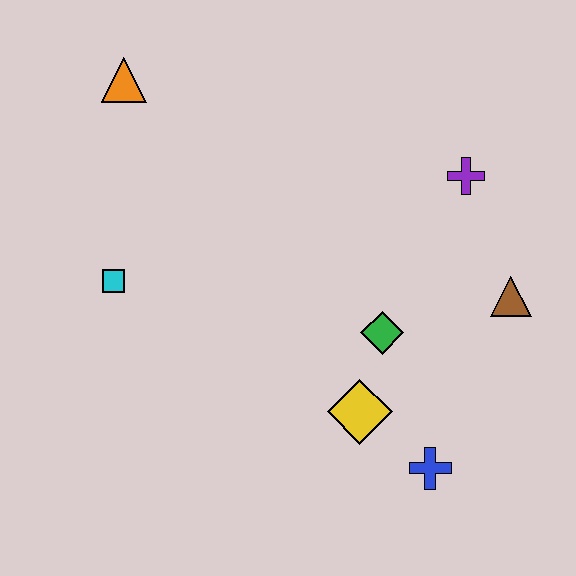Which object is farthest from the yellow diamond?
The orange triangle is farthest from the yellow diamond.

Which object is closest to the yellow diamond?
The green diamond is closest to the yellow diamond.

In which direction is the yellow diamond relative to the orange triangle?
The yellow diamond is below the orange triangle.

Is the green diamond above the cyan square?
No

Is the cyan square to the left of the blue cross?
Yes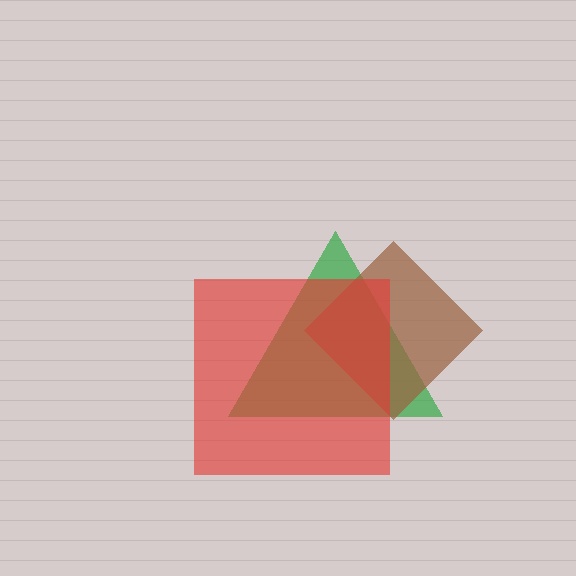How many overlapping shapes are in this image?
There are 3 overlapping shapes in the image.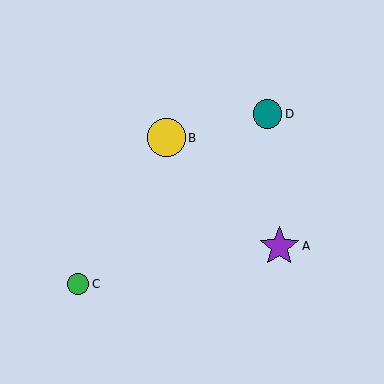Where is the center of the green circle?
The center of the green circle is at (78, 284).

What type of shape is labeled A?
Shape A is a purple star.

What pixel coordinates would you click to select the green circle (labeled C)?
Click at (78, 284) to select the green circle C.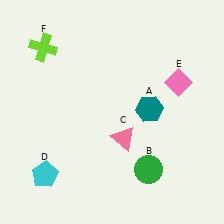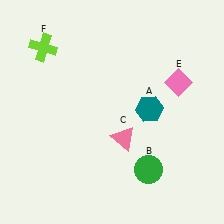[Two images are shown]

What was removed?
The cyan pentagon (D) was removed in Image 2.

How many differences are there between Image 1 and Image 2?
There is 1 difference between the two images.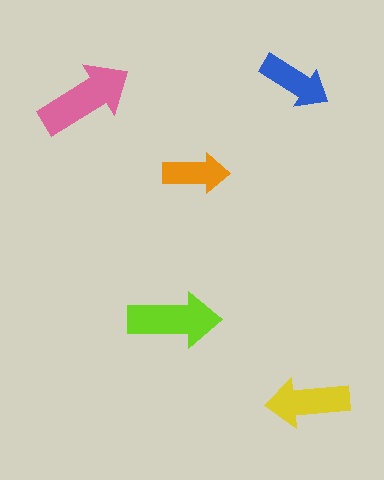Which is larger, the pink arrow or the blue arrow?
The pink one.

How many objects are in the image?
There are 5 objects in the image.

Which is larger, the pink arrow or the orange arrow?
The pink one.